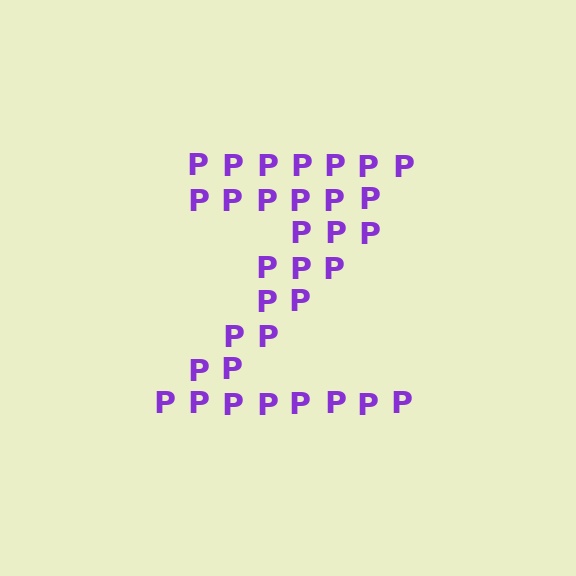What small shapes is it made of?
It is made of small letter P's.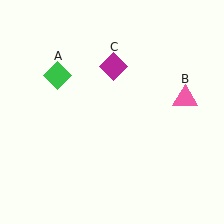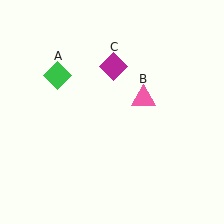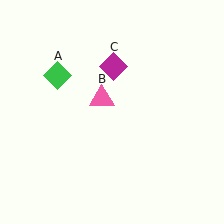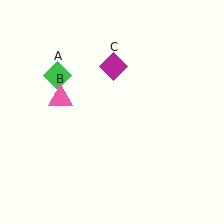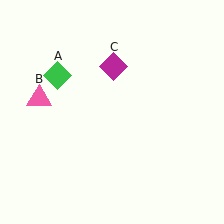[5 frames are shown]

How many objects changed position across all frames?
1 object changed position: pink triangle (object B).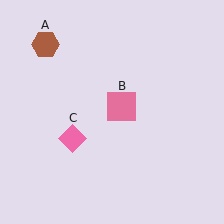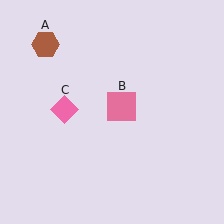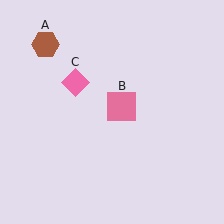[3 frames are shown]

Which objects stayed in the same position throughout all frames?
Brown hexagon (object A) and pink square (object B) remained stationary.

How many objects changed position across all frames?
1 object changed position: pink diamond (object C).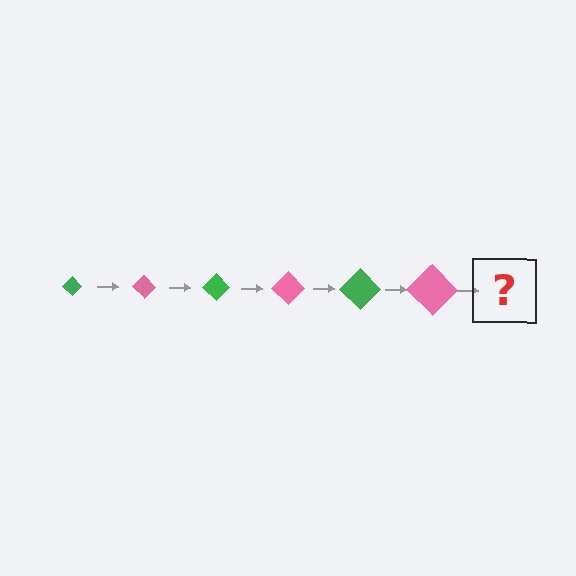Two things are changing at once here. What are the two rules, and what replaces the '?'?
The two rules are that the diamond grows larger each step and the color cycles through green and pink. The '?' should be a green diamond, larger than the previous one.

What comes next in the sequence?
The next element should be a green diamond, larger than the previous one.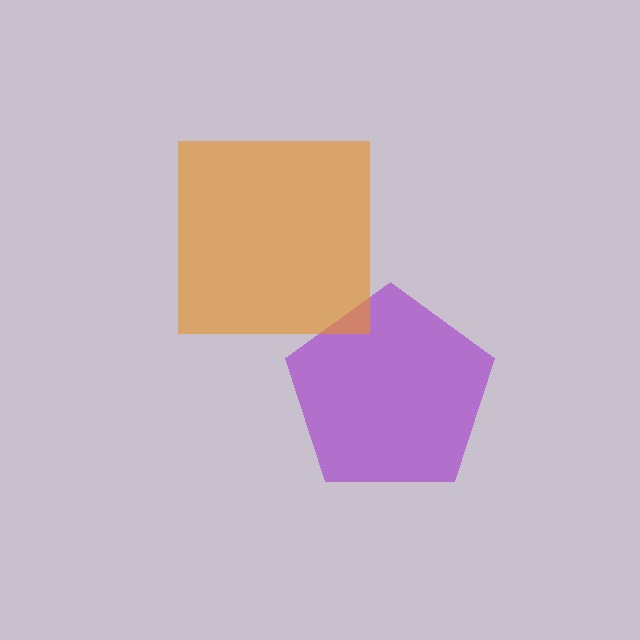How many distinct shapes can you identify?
There are 2 distinct shapes: a purple pentagon, an orange square.